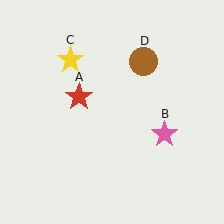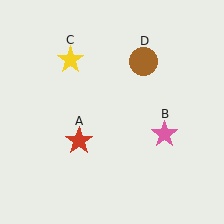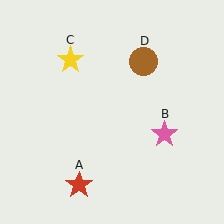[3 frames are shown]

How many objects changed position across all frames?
1 object changed position: red star (object A).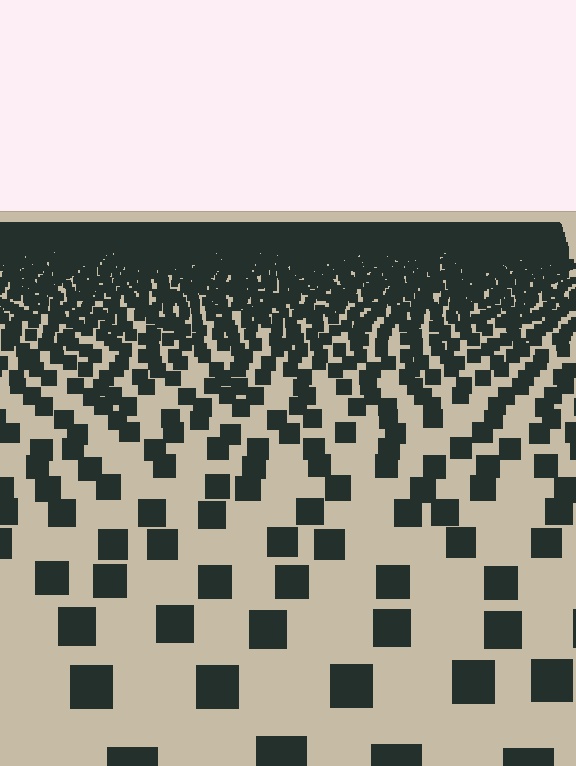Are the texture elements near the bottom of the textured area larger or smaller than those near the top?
Larger. Near the bottom, elements are closer to the viewer and appear at a bigger on-screen size.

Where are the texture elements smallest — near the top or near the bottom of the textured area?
Near the top.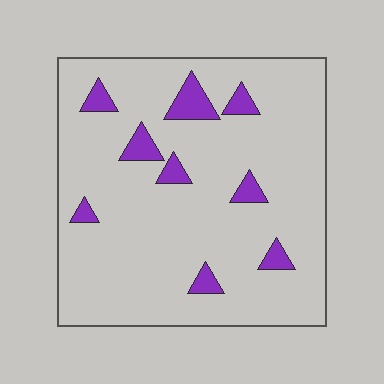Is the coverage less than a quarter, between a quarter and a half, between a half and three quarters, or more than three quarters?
Less than a quarter.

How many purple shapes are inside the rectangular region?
9.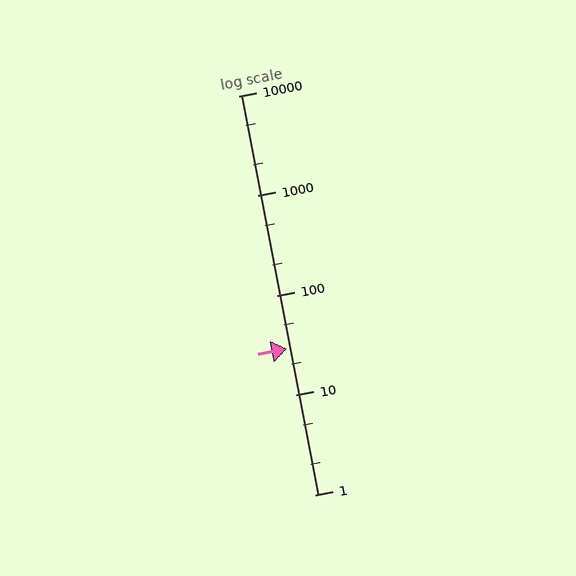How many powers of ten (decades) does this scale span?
The scale spans 4 decades, from 1 to 10000.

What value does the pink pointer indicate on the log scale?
The pointer indicates approximately 29.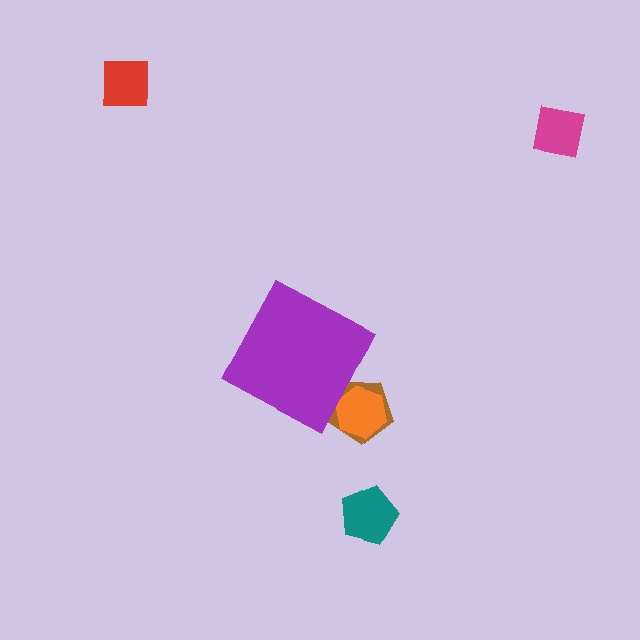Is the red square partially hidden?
No, the red square is fully visible.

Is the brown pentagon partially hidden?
Yes, the brown pentagon is partially hidden behind the purple diamond.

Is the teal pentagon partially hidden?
No, the teal pentagon is fully visible.